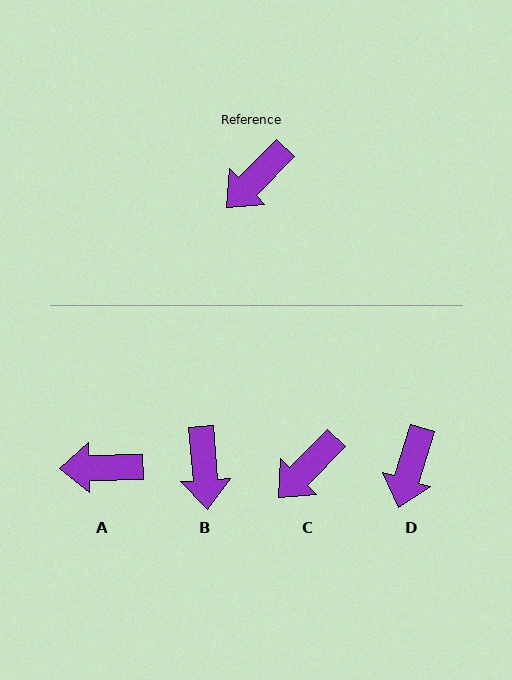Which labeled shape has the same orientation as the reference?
C.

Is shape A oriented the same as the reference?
No, it is off by about 44 degrees.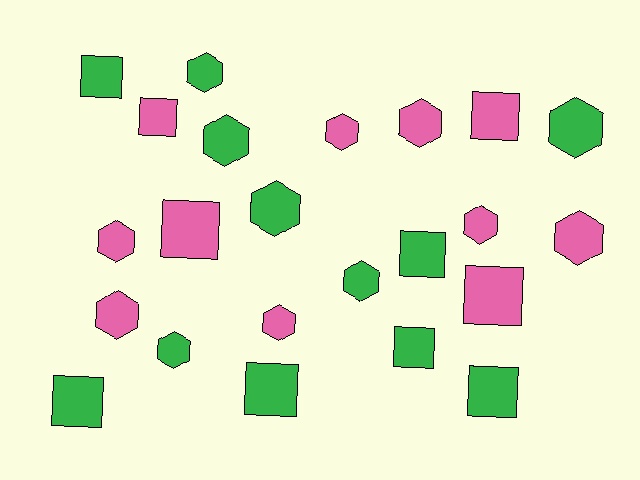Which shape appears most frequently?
Hexagon, with 13 objects.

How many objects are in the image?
There are 23 objects.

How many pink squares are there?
There are 4 pink squares.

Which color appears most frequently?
Green, with 12 objects.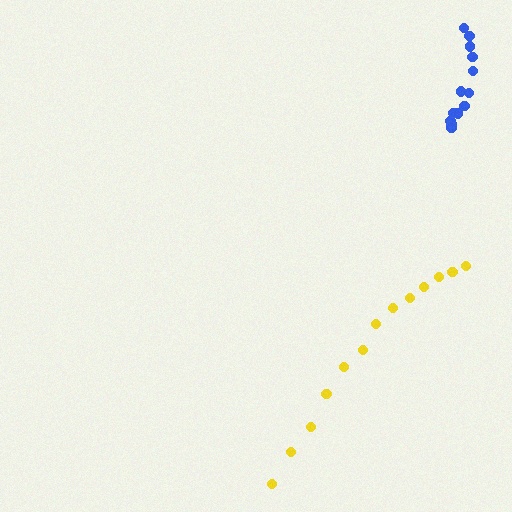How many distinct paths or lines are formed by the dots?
There are 2 distinct paths.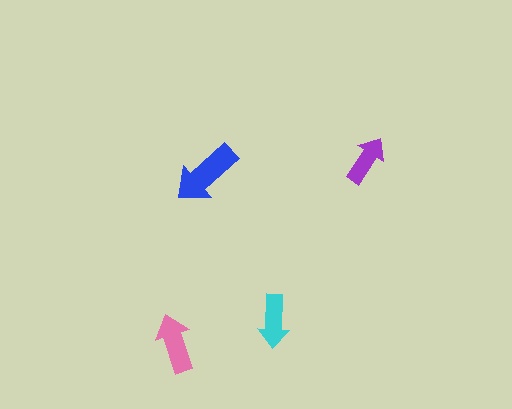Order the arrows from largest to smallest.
the blue one, the pink one, the cyan one, the purple one.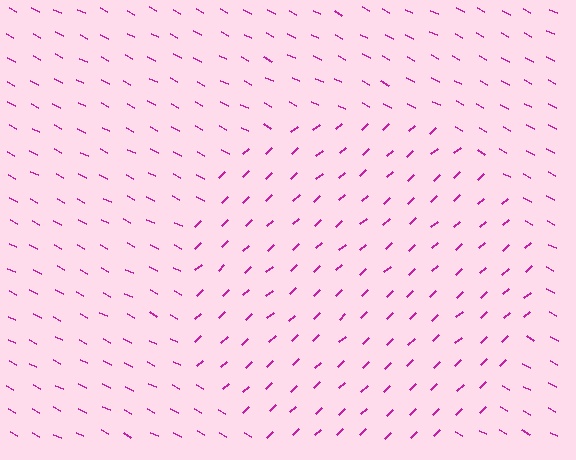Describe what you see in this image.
The image is filled with small magenta line segments. A circle region in the image has lines oriented differently from the surrounding lines, creating a visible texture boundary.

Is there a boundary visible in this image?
Yes, there is a texture boundary formed by a change in line orientation.